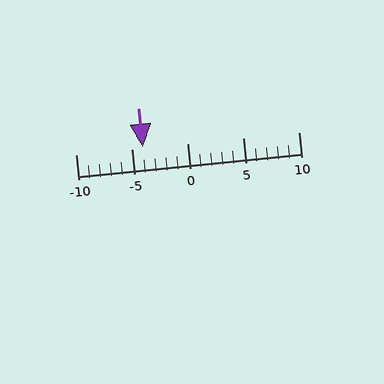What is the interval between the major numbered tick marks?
The major tick marks are spaced 5 units apart.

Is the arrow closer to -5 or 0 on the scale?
The arrow is closer to -5.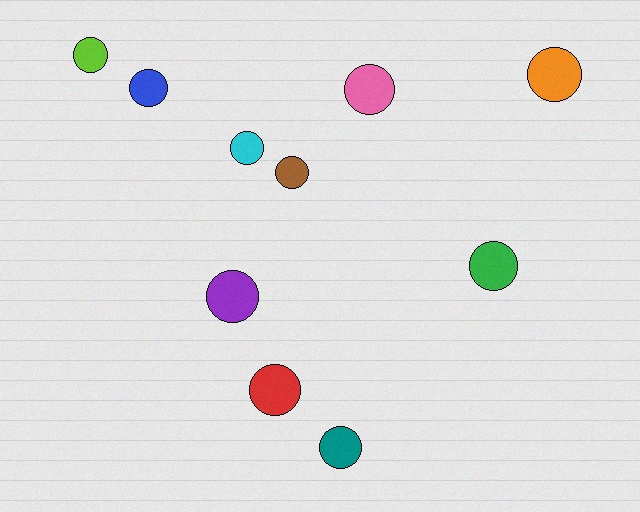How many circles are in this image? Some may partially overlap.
There are 10 circles.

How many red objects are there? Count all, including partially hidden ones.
There is 1 red object.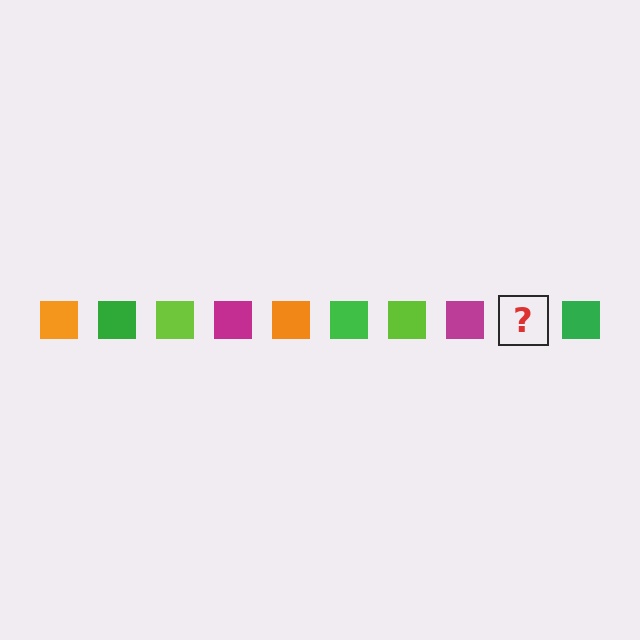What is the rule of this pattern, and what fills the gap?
The rule is that the pattern cycles through orange, green, lime, magenta squares. The gap should be filled with an orange square.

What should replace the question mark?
The question mark should be replaced with an orange square.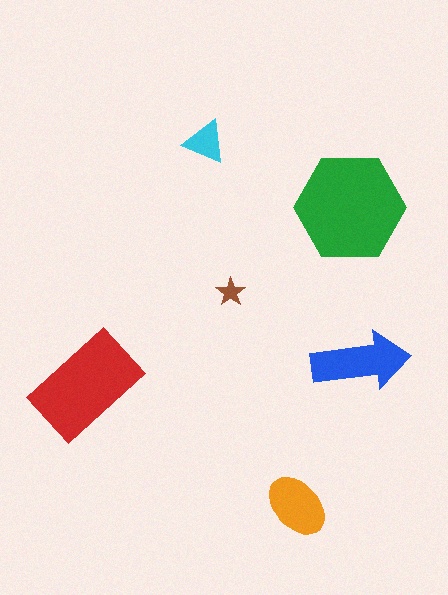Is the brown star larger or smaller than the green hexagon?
Smaller.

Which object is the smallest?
The brown star.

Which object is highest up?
The cyan triangle is topmost.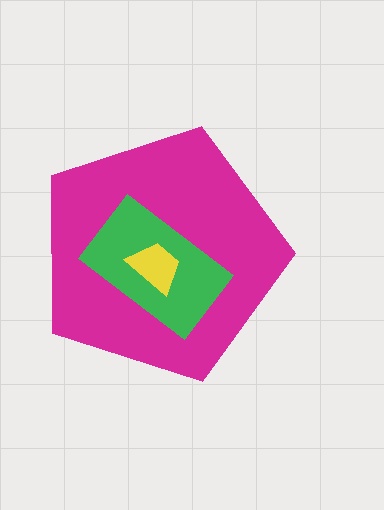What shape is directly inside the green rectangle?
The yellow trapezoid.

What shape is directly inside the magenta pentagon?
The green rectangle.